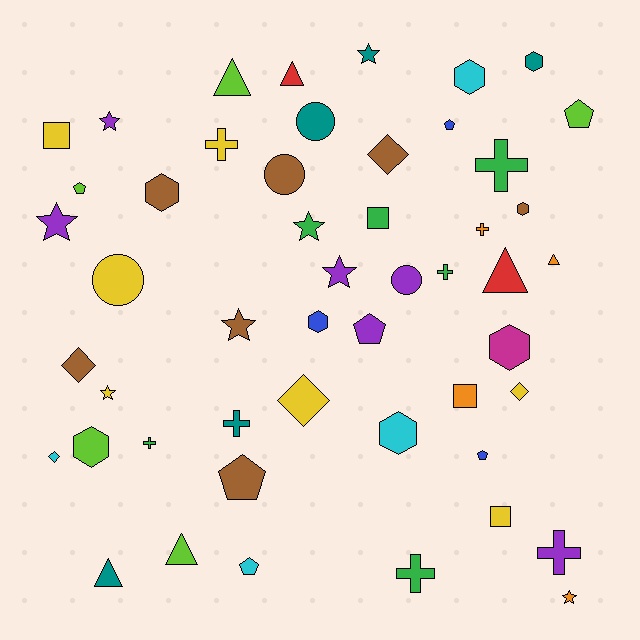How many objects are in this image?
There are 50 objects.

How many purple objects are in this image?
There are 6 purple objects.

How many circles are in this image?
There are 4 circles.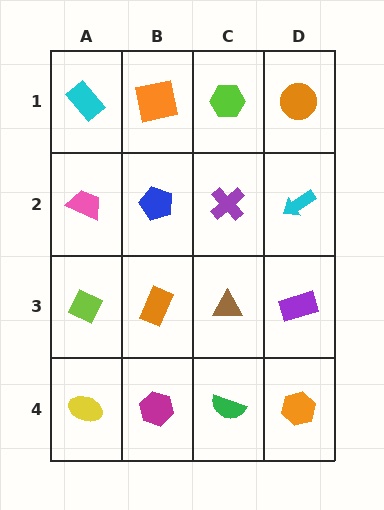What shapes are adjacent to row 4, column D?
A purple rectangle (row 3, column D), a green semicircle (row 4, column C).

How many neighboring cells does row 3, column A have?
3.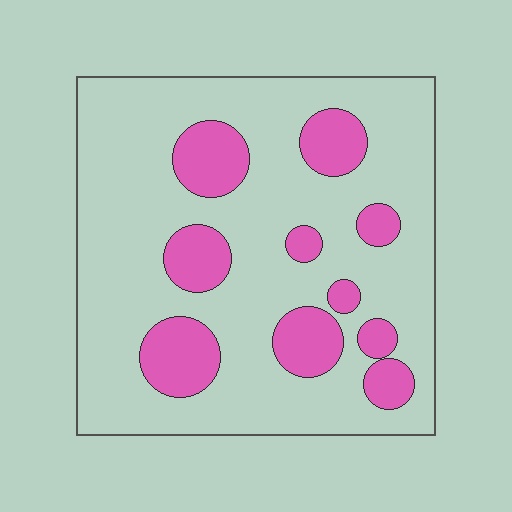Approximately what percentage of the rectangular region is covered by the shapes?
Approximately 20%.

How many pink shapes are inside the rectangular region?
10.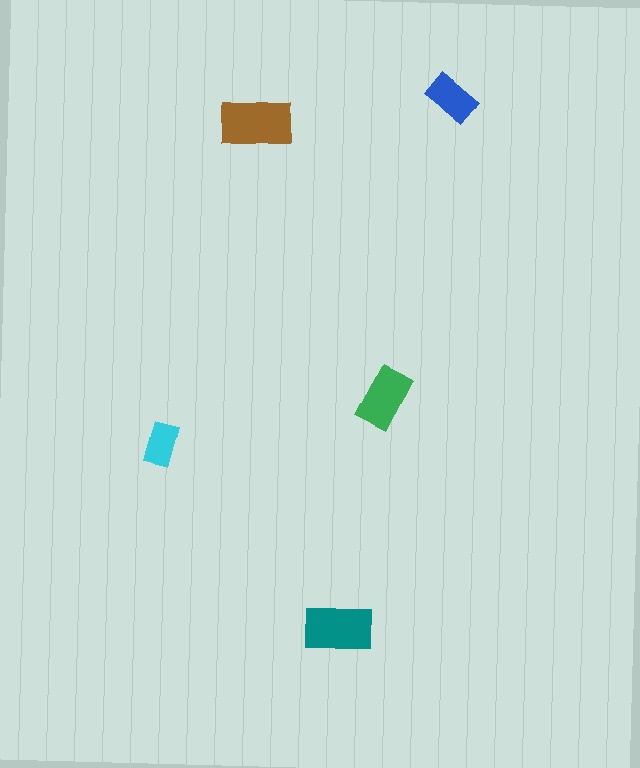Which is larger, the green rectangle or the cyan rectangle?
The green one.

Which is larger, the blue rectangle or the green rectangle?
The green one.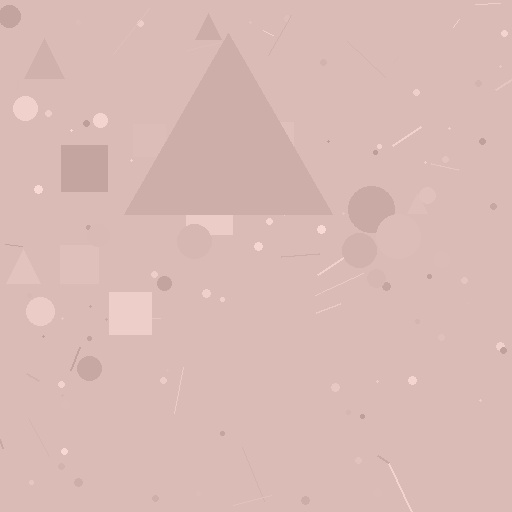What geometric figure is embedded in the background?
A triangle is embedded in the background.